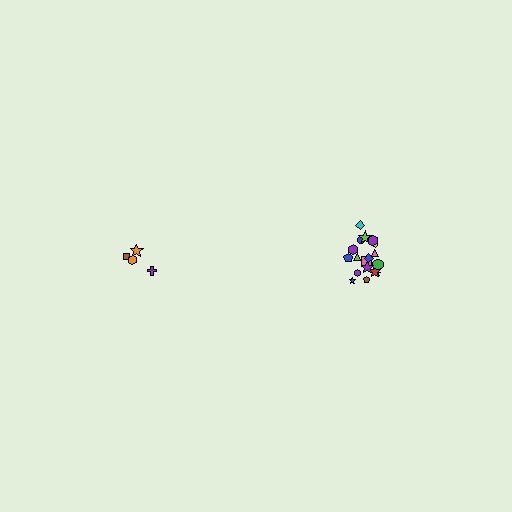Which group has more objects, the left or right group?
The right group.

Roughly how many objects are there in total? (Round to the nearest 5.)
Roughly 20 objects in total.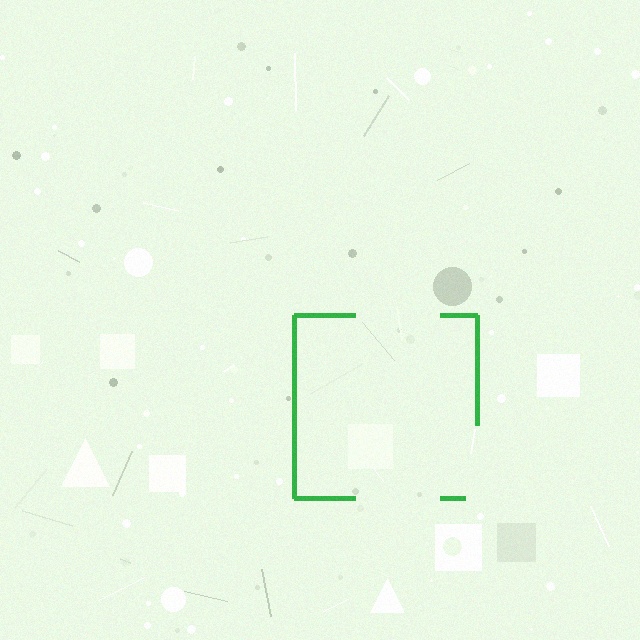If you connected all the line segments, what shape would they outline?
They would outline a square.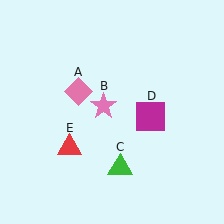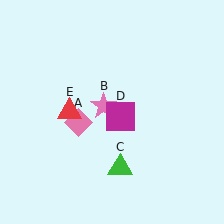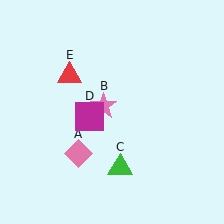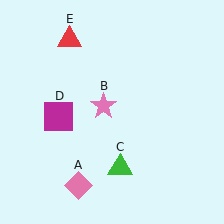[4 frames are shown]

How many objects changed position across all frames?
3 objects changed position: pink diamond (object A), magenta square (object D), red triangle (object E).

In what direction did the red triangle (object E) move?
The red triangle (object E) moved up.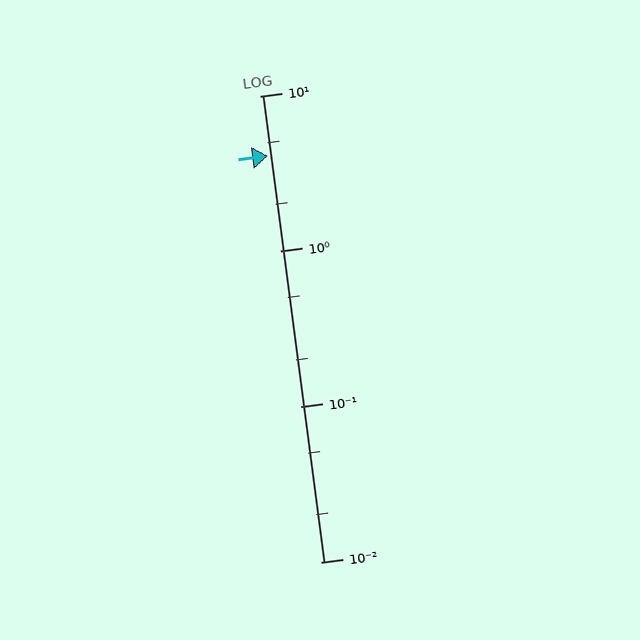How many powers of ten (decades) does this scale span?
The scale spans 3 decades, from 0.01 to 10.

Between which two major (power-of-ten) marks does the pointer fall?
The pointer is between 1 and 10.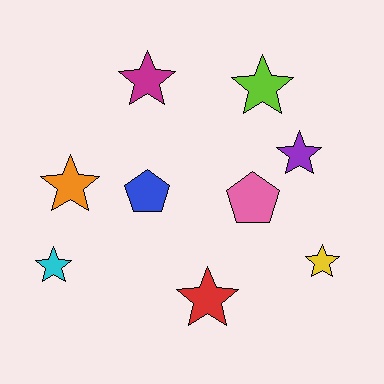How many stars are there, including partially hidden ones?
There are 7 stars.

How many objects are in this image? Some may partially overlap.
There are 9 objects.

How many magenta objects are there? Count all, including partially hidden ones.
There is 1 magenta object.